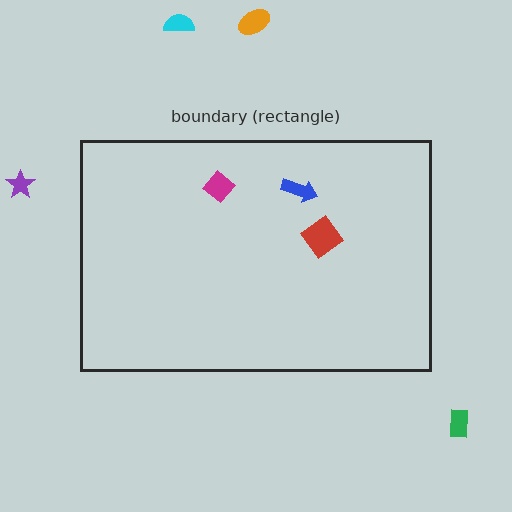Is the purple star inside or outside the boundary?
Outside.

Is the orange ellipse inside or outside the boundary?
Outside.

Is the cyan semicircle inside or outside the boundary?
Outside.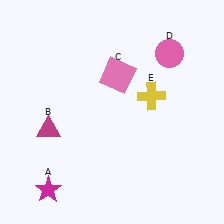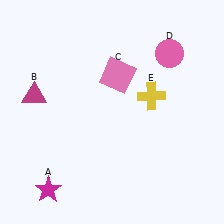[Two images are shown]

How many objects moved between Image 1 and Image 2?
1 object moved between the two images.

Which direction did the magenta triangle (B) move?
The magenta triangle (B) moved up.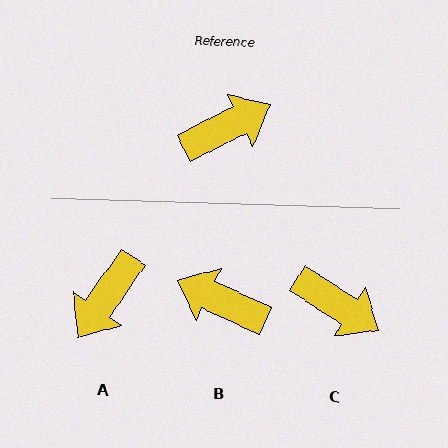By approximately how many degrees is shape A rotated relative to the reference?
Approximately 151 degrees clockwise.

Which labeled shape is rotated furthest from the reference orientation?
A, about 151 degrees away.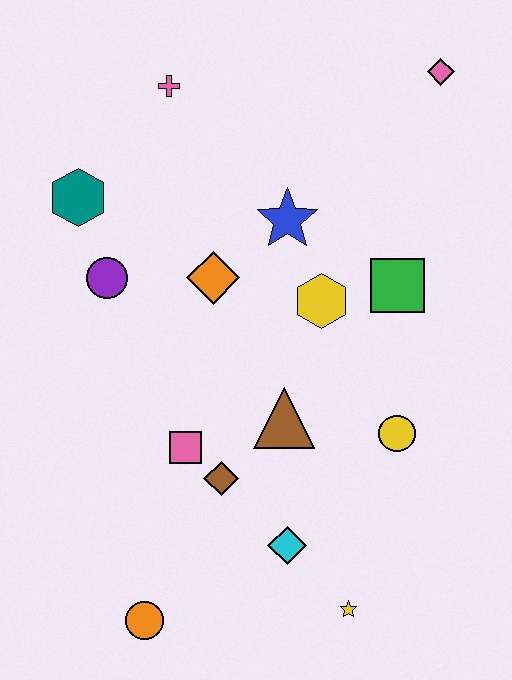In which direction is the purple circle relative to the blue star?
The purple circle is to the left of the blue star.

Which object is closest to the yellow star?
The cyan diamond is closest to the yellow star.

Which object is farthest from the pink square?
The pink diamond is farthest from the pink square.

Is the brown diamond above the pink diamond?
No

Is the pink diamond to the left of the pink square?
No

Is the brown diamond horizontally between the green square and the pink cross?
Yes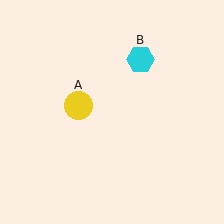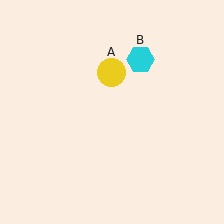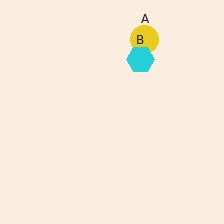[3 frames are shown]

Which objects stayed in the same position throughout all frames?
Cyan hexagon (object B) remained stationary.